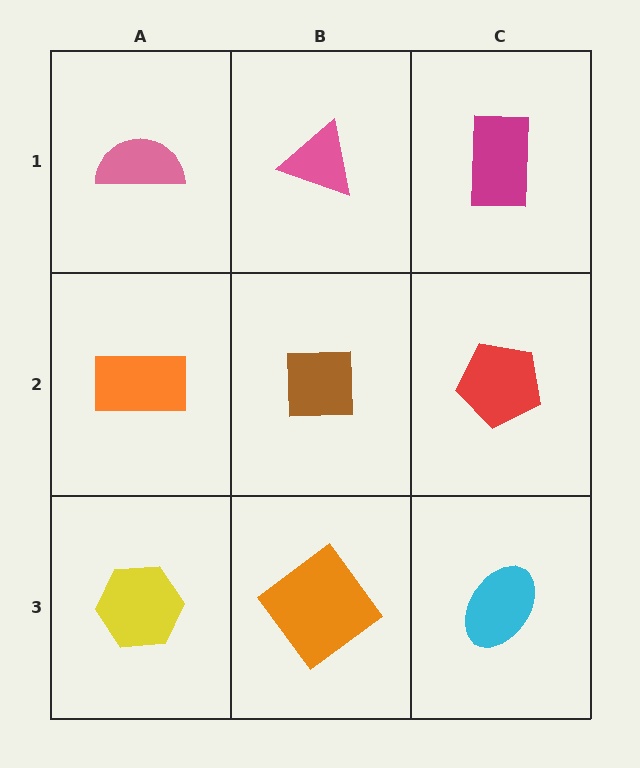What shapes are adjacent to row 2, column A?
A pink semicircle (row 1, column A), a yellow hexagon (row 3, column A), a brown square (row 2, column B).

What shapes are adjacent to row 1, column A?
An orange rectangle (row 2, column A), a pink triangle (row 1, column B).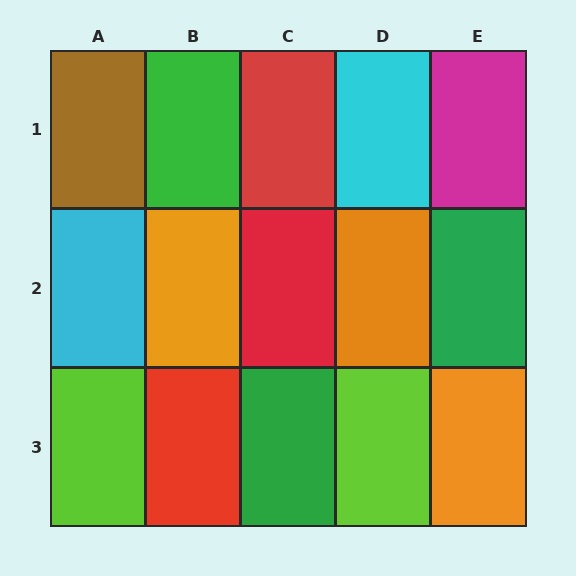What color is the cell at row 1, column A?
Brown.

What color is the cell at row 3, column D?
Lime.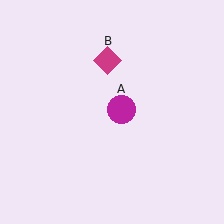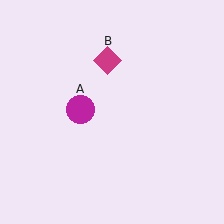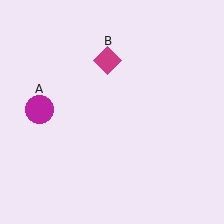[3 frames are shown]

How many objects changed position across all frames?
1 object changed position: magenta circle (object A).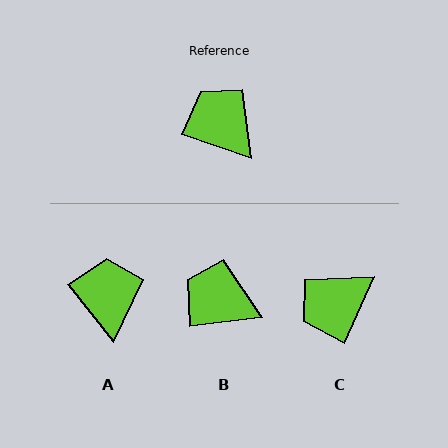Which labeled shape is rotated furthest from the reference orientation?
C, about 85 degrees away.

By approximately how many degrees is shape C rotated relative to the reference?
Approximately 85 degrees counter-clockwise.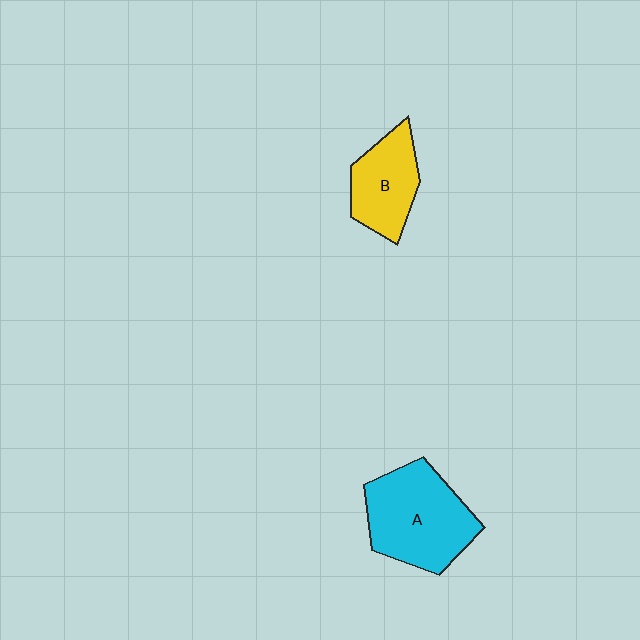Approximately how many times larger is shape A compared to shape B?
Approximately 1.5 times.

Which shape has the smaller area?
Shape B (yellow).